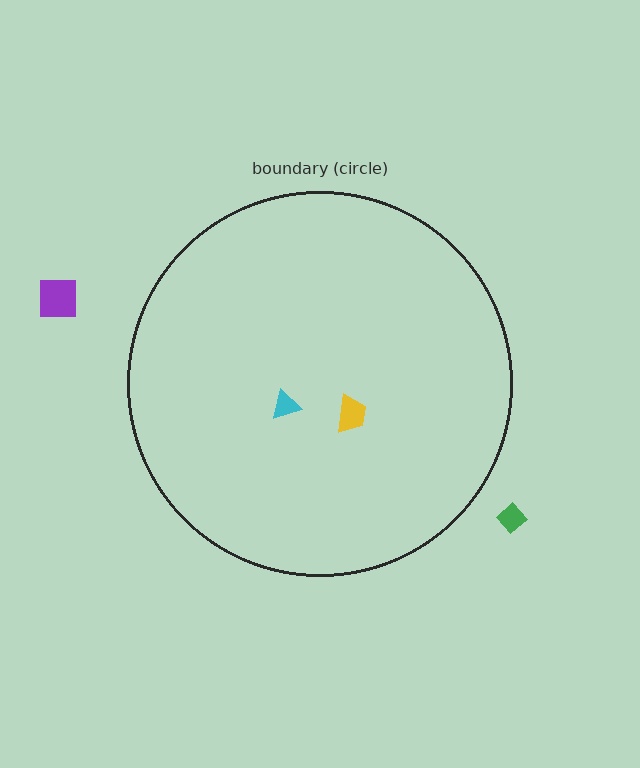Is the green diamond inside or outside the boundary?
Outside.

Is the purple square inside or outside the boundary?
Outside.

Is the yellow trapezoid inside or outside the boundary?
Inside.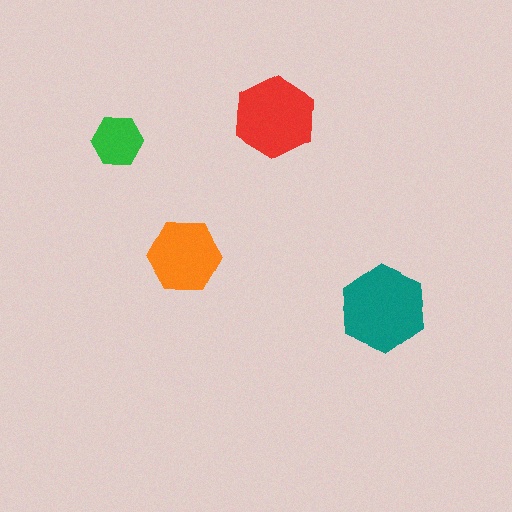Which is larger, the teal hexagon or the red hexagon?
The teal one.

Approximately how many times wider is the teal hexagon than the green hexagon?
About 1.5 times wider.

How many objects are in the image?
There are 4 objects in the image.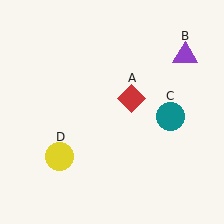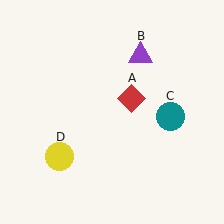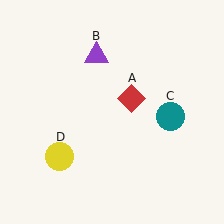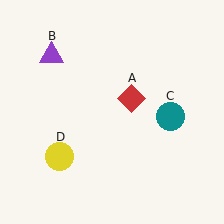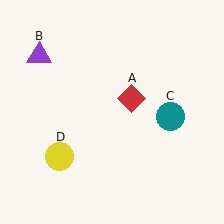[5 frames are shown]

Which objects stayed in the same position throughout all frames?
Red diamond (object A) and teal circle (object C) and yellow circle (object D) remained stationary.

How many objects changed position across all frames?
1 object changed position: purple triangle (object B).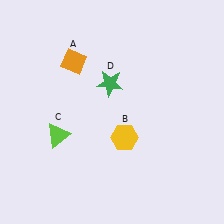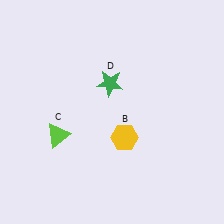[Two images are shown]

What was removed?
The orange diamond (A) was removed in Image 2.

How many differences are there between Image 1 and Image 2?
There is 1 difference between the two images.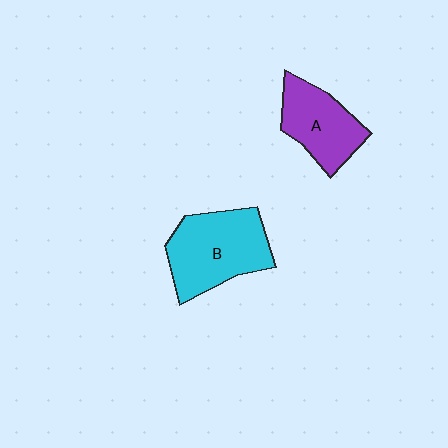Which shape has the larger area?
Shape B (cyan).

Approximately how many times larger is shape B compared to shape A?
Approximately 1.4 times.